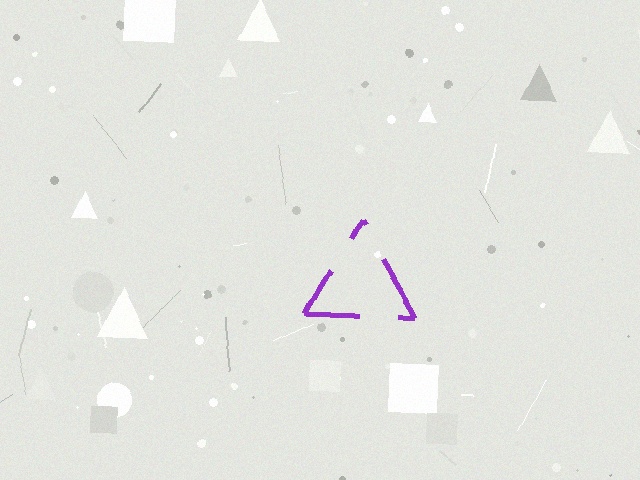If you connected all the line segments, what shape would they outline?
They would outline a triangle.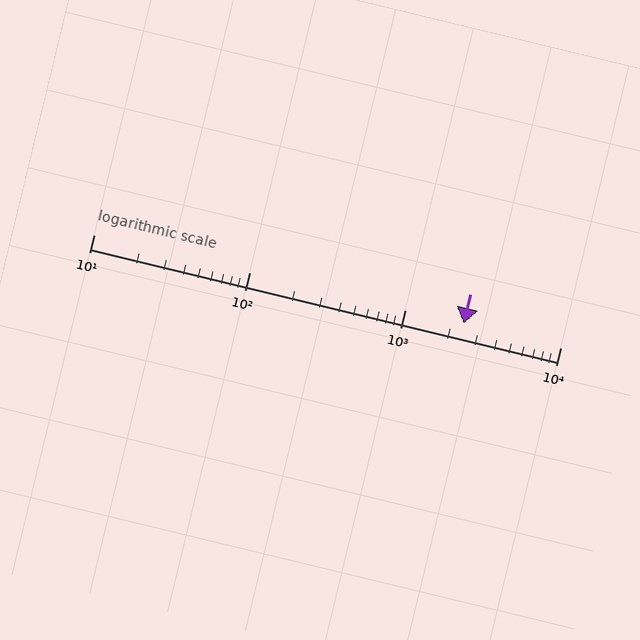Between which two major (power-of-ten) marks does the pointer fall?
The pointer is between 1000 and 10000.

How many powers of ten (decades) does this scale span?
The scale spans 3 decades, from 10 to 10000.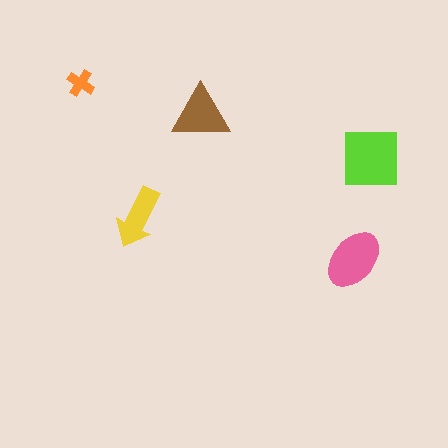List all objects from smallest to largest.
The orange cross, the yellow arrow, the brown triangle, the pink ellipse, the lime square.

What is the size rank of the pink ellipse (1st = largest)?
2nd.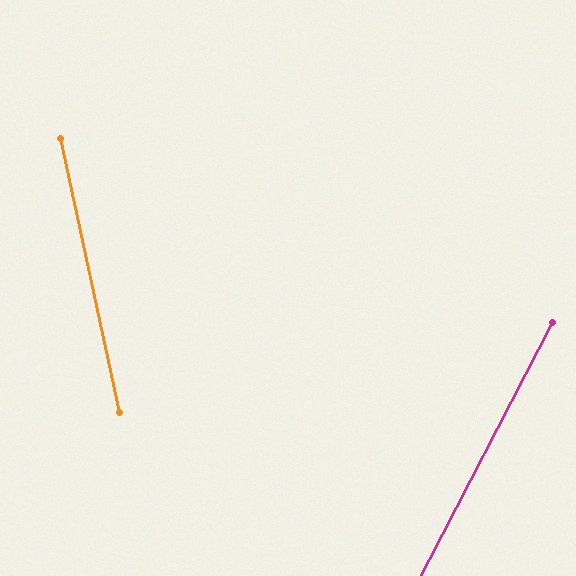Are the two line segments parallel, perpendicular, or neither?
Neither parallel nor perpendicular — they differ by about 40°.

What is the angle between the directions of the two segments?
Approximately 40 degrees.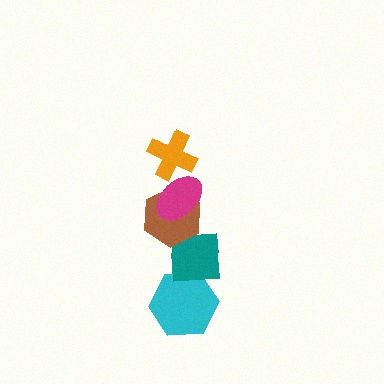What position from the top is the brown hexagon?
The brown hexagon is 3rd from the top.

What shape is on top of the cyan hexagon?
The teal square is on top of the cyan hexagon.